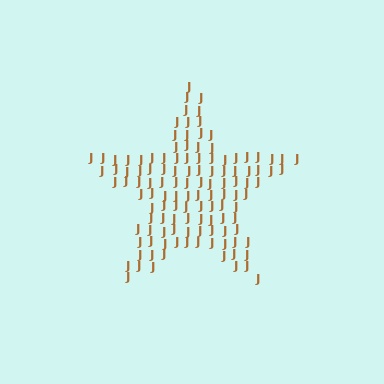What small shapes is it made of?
It is made of small letter J's.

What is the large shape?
The large shape is a star.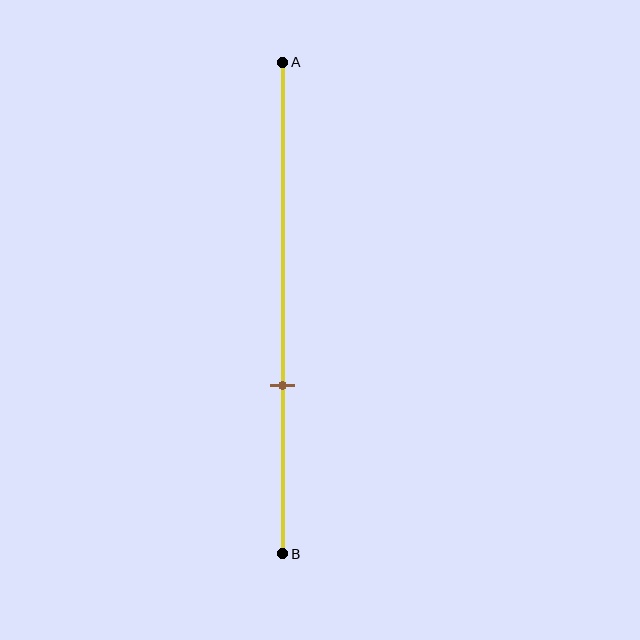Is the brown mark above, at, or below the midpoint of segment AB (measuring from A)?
The brown mark is below the midpoint of segment AB.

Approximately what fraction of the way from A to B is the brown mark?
The brown mark is approximately 65% of the way from A to B.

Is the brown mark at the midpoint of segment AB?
No, the mark is at about 65% from A, not at the 50% midpoint.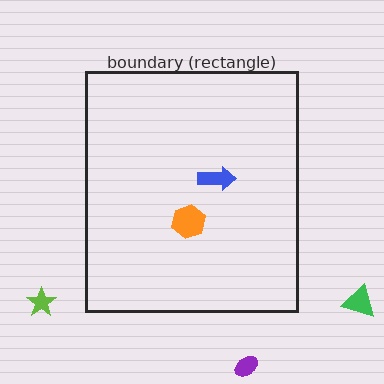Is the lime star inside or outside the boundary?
Outside.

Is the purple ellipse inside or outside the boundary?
Outside.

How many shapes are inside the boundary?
2 inside, 3 outside.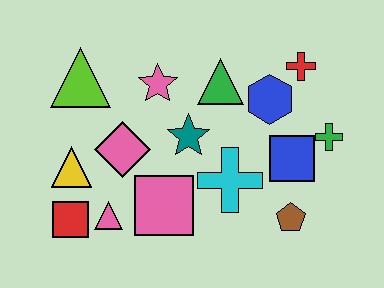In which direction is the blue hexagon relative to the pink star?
The blue hexagon is to the right of the pink star.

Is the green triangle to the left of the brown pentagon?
Yes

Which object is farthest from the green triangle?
The red square is farthest from the green triangle.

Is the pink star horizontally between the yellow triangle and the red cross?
Yes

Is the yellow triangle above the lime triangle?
No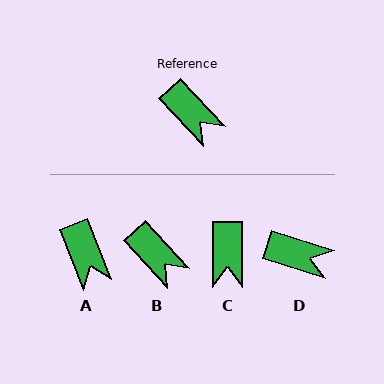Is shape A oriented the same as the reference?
No, it is off by about 21 degrees.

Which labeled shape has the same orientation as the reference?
B.